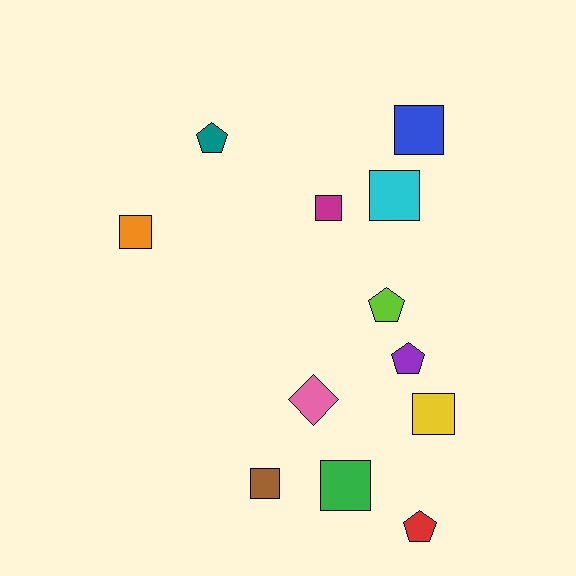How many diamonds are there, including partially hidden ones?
There is 1 diamond.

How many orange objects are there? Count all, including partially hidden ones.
There is 1 orange object.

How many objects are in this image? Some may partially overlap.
There are 12 objects.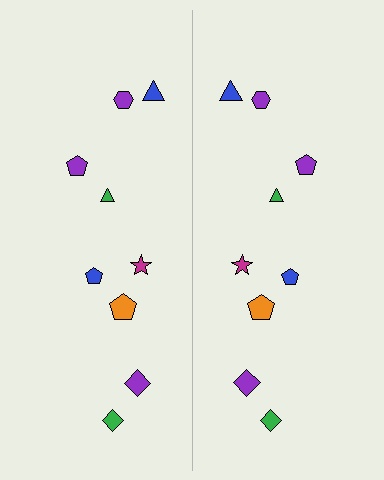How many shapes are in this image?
There are 18 shapes in this image.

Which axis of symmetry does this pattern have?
The pattern has a vertical axis of symmetry running through the center of the image.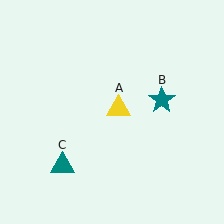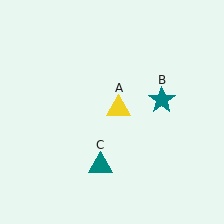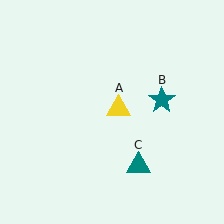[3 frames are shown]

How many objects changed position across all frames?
1 object changed position: teal triangle (object C).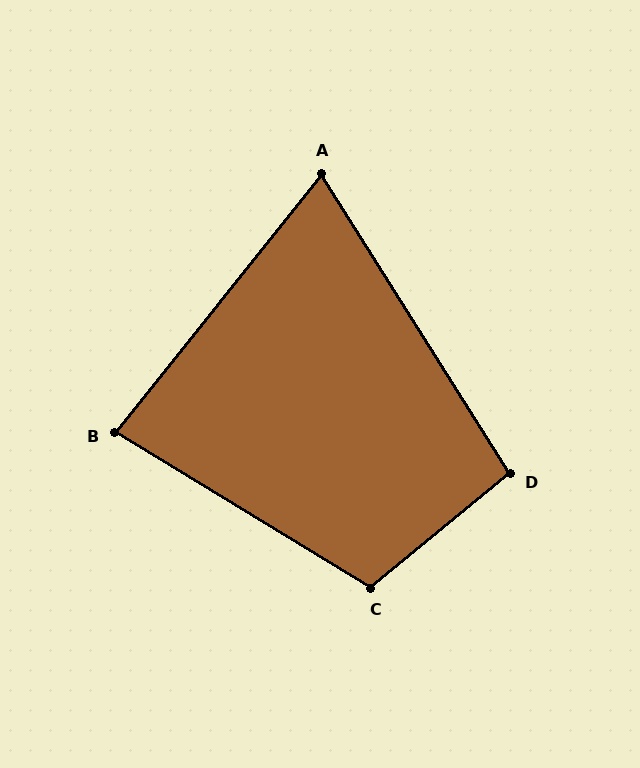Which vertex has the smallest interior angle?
A, at approximately 71 degrees.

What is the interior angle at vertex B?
Approximately 83 degrees (acute).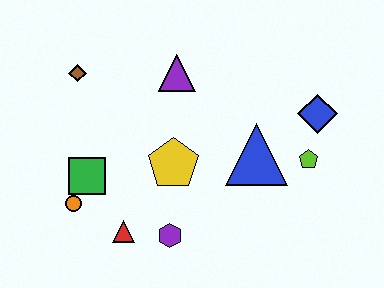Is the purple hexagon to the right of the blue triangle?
No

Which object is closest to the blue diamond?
The lime pentagon is closest to the blue diamond.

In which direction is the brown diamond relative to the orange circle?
The brown diamond is above the orange circle.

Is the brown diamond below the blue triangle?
No